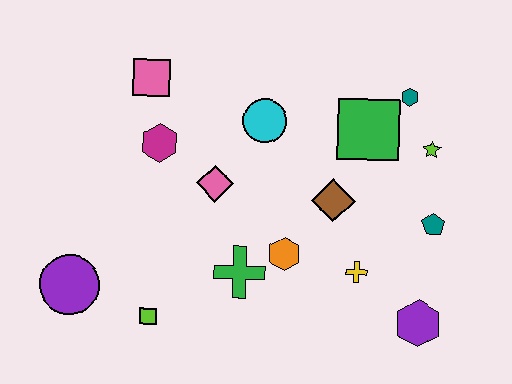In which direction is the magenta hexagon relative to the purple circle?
The magenta hexagon is above the purple circle.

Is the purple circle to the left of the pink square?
Yes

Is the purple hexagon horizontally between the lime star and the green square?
Yes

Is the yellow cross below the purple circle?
No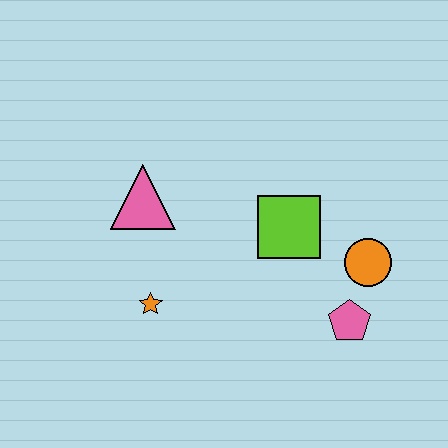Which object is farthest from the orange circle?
The pink triangle is farthest from the orange circle.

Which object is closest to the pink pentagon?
The orange circle is closest to the pink pentagon.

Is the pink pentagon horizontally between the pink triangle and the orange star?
No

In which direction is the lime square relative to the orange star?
The lime square is to the right of the orange star.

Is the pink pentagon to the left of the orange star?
No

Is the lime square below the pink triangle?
Yes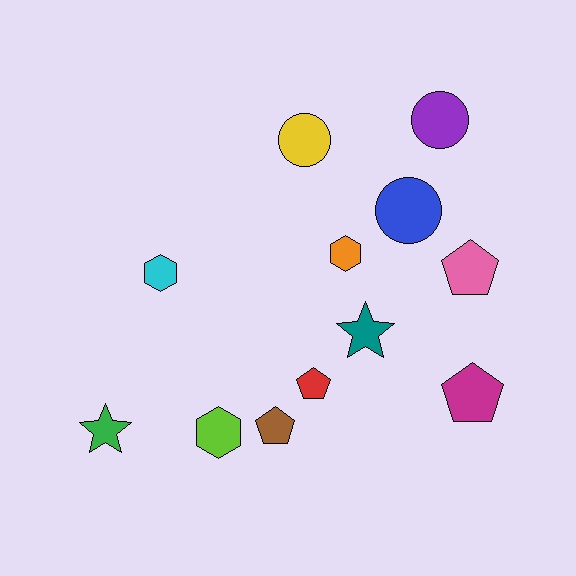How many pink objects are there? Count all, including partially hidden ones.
There is 1 pink object.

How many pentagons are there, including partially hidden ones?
There are 4 pentagons.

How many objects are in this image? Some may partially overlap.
There are 12 objects.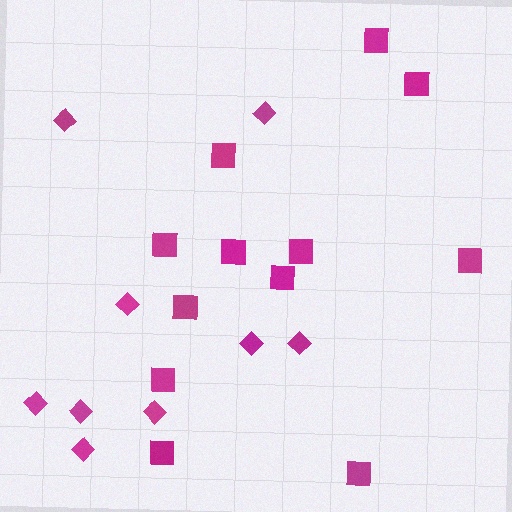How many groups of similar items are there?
There are 2 groups: one group of squares (12) and one group of diamonds (9).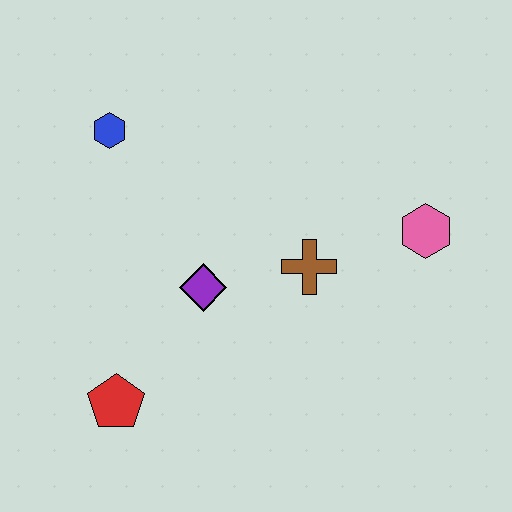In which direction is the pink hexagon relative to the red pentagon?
The pink hexagon is to the right of the red pentagon.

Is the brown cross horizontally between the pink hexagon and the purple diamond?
Yes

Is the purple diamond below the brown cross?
Yes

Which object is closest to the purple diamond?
The brown cross is closest to the purple diamond.